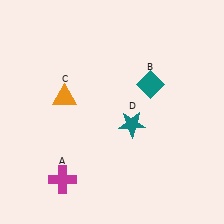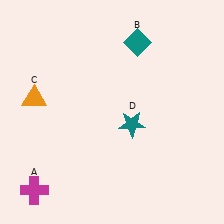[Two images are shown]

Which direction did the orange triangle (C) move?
The orange triangle (C) moved left.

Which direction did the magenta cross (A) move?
The magenta cross (A) moved left.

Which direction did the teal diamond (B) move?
The teal diamond (B) moved up.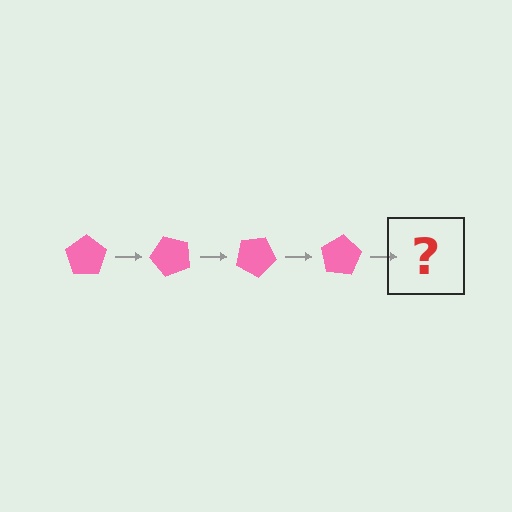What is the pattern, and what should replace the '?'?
The pattern is that the pentagon rotates 50 degrees each step. The '?' should be a pink pentagon rotated 200 degrees.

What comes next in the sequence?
The next element should be a pink pentagon rotated 200 degrees.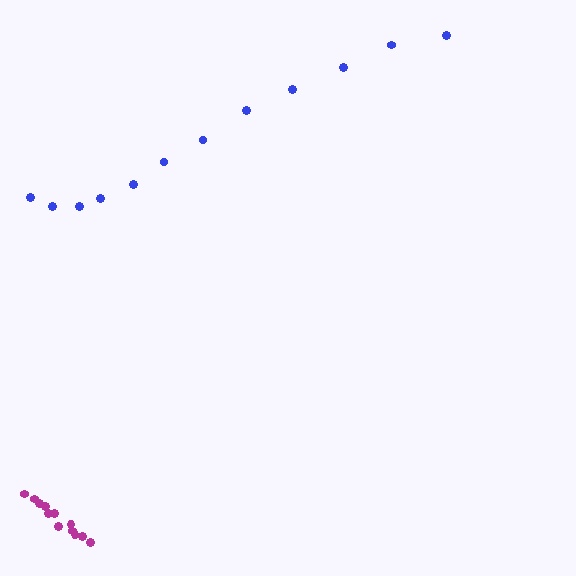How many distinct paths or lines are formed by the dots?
There are 2 distinct paths.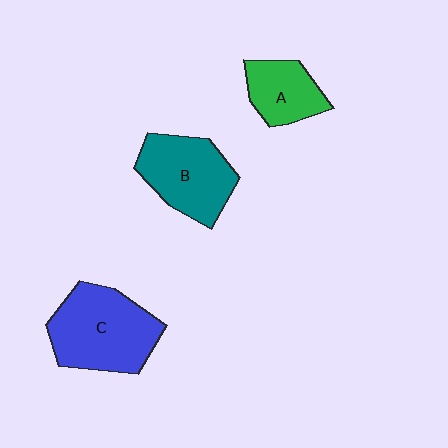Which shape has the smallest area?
Shape A (green).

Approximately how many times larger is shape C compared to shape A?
Approximately 1.9 times.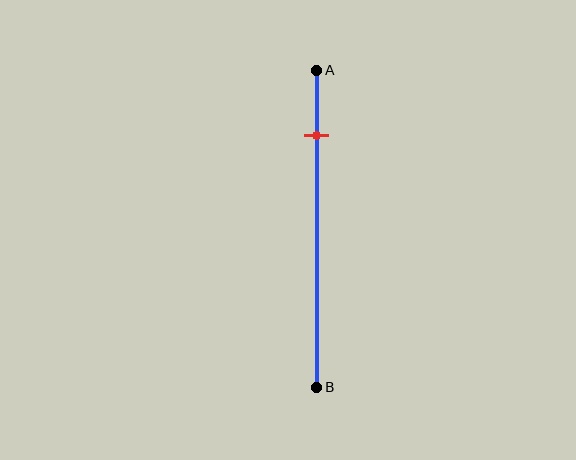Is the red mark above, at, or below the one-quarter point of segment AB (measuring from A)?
The red mark is above the one-quarter point of segment AB.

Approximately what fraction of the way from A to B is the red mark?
The red mark is approximately 20% of the way from A to B.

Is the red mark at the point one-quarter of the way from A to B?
No, the mark is at about 20% from A, not at the 25% one-quarter point.